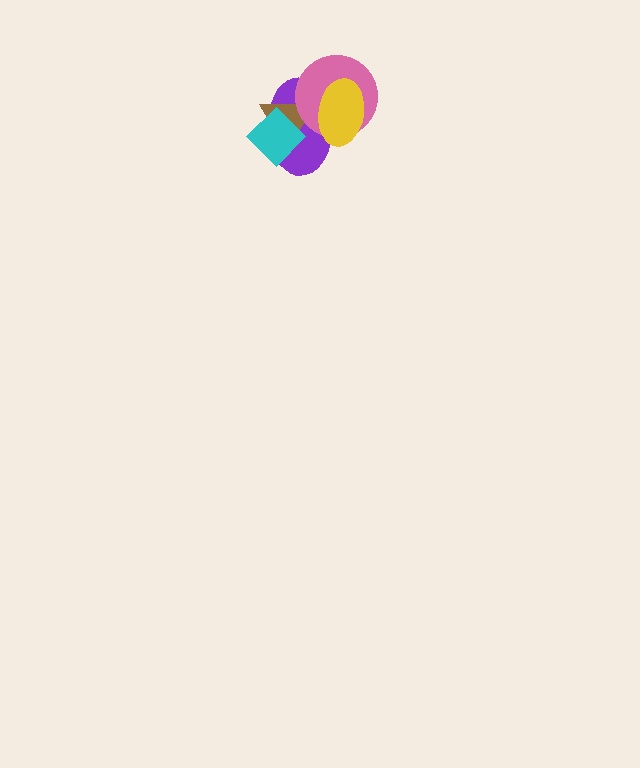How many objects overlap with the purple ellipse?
4 objects overlap with the purple ellipse.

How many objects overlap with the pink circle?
3 objects overlap with the pink circle.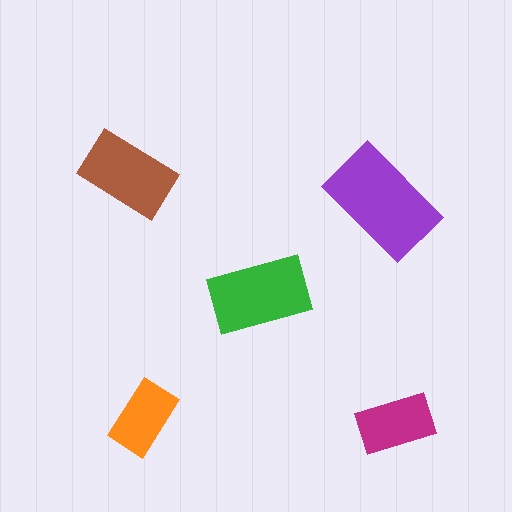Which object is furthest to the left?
The brown rectangle is leftmost.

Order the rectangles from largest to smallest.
the purple one, the green one, the brown one, the magenta one, the orange one.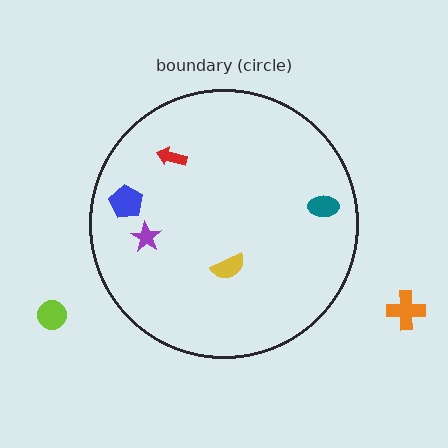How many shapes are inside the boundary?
5 inside, 2 outside.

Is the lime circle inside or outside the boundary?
Outside.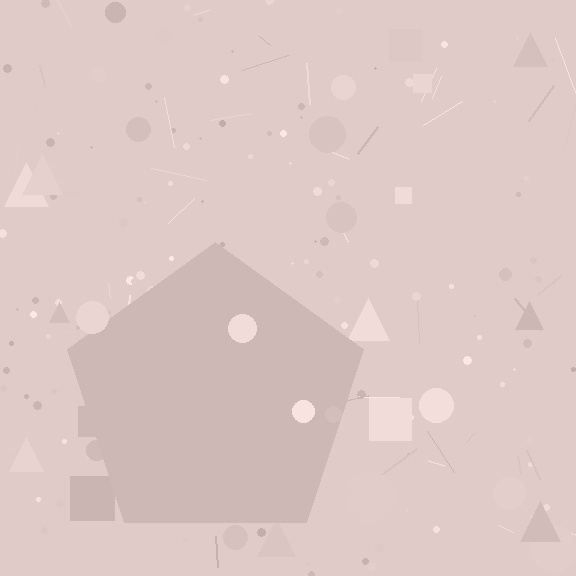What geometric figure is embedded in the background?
A pentagon is embedded in the background.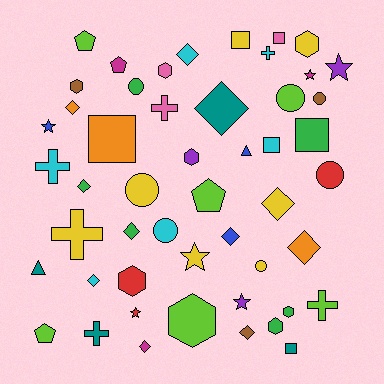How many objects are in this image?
There are 50 objects.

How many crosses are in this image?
There are 6 crosses.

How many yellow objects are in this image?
There are 7 yellow objects.